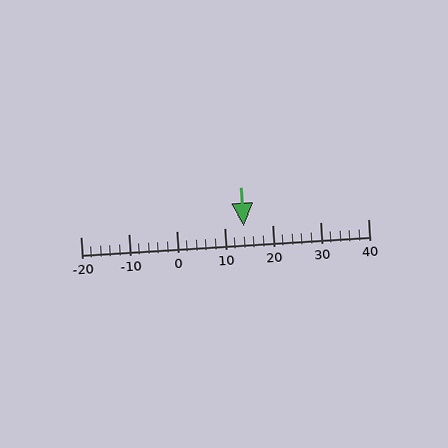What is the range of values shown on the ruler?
The ruler shows values from -20 to 40.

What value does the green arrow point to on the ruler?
The green arrow points to approximately 14.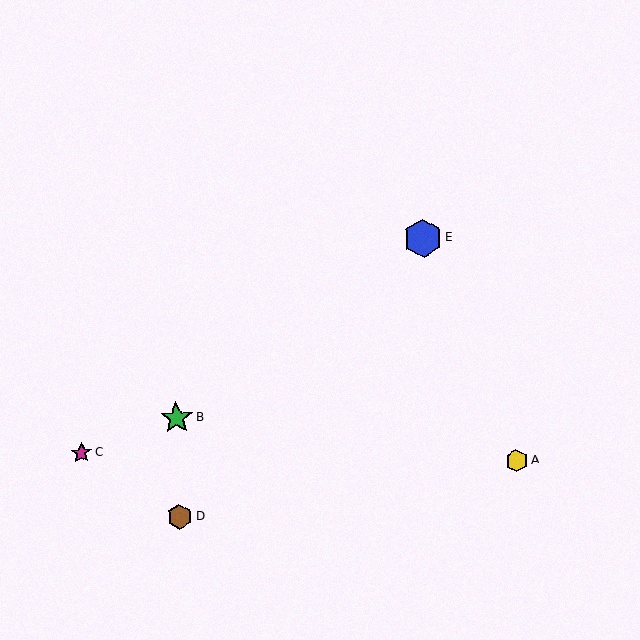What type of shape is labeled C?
Shape C is a magenta star.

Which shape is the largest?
The blue hexagon (labeled E) is the largest.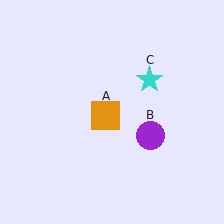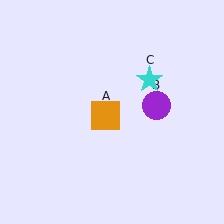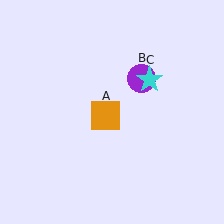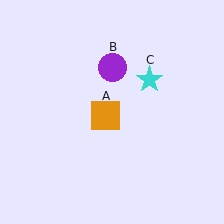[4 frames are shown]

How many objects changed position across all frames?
1 object changed position: purple circle (object B).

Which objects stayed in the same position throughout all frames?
Orange square (object A) and cyan star (object C) remained stationary.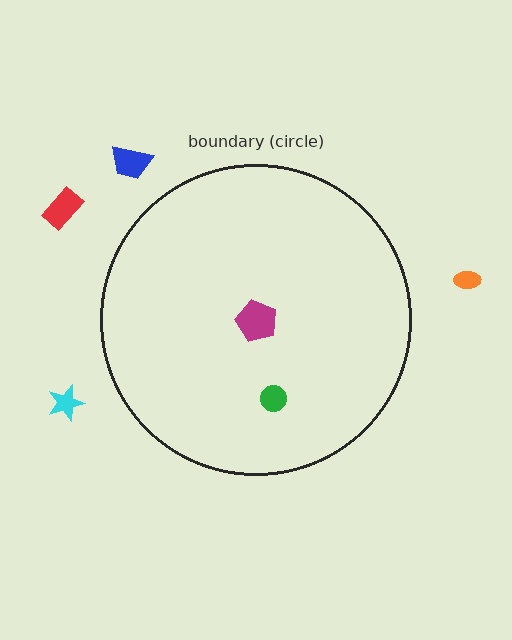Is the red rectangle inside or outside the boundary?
Outside.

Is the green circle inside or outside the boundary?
Inside.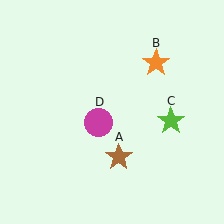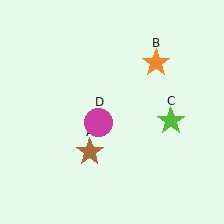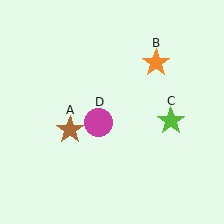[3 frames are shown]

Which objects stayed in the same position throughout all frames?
Orange star (object B) and lime star (object C) and magenta circle (object D) remained stationary.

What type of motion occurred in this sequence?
The brown star (object A) rotated clockwise around the center of the scene.